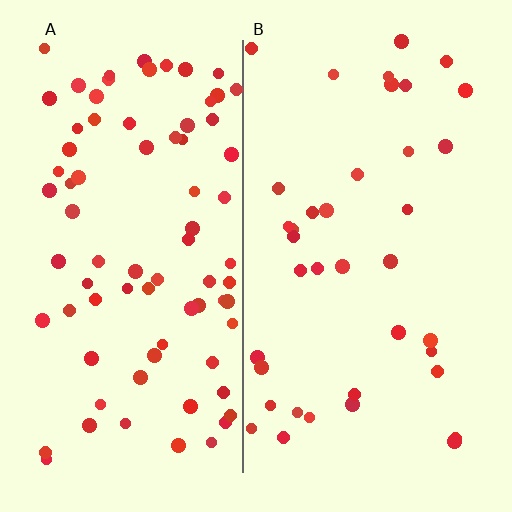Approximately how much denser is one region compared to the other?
Approximately 2.0× — region A over region B.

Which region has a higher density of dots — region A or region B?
A (the left).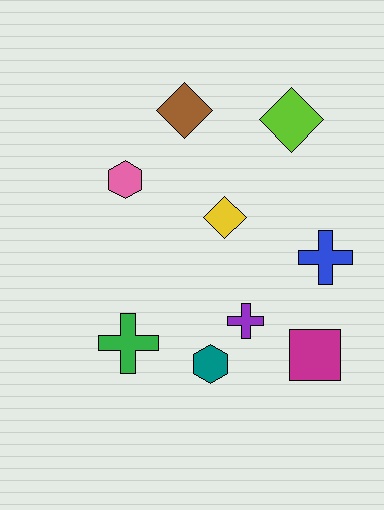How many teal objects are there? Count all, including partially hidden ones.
There is 1 teal object.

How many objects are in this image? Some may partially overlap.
There are 9 objects.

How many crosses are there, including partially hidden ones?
There are 3 crosses.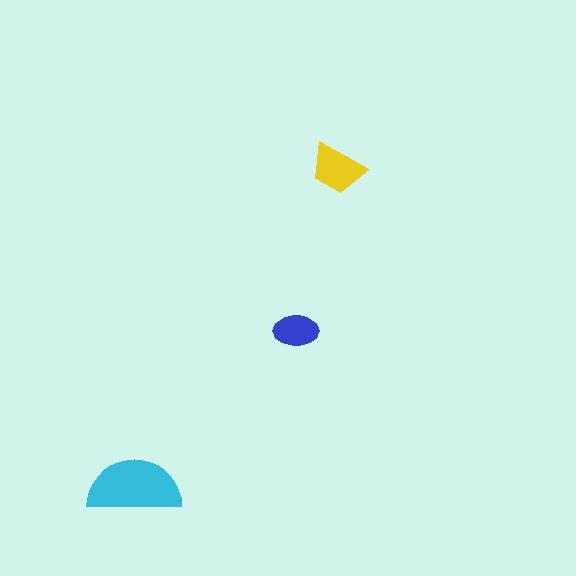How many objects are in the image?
There are 3 objects in the image.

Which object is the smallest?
The blue ellipse.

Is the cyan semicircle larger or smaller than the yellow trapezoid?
Larger.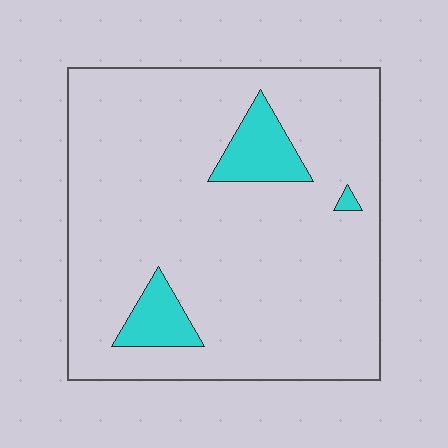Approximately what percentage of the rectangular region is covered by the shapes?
Approximately 10%.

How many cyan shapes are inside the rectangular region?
3.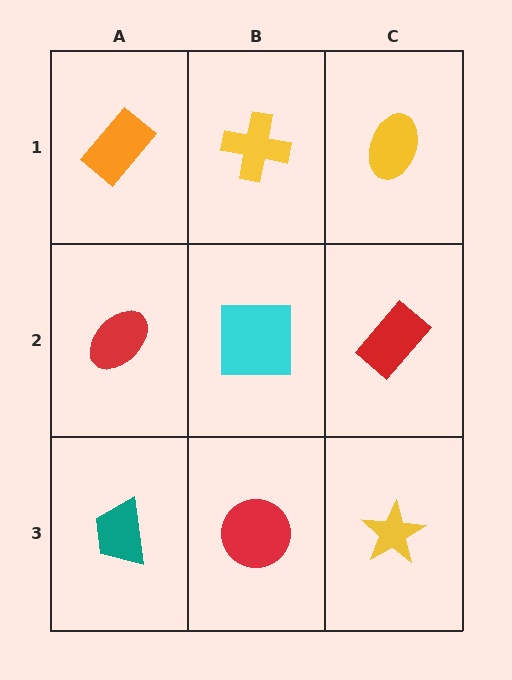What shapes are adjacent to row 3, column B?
A cyan square (row 2, column B), a teal trapezoid (row 3, column A), a yellow star (row 3, column C).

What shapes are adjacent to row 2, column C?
A yellow ellipse (row 1, column C), a yellow star (row 3, column C), a cyan square (row 2, column B).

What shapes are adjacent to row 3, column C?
A red rectangle (row 2, column C), a red circle (row 3, column B).